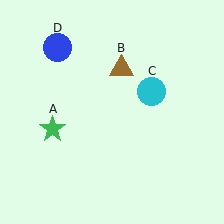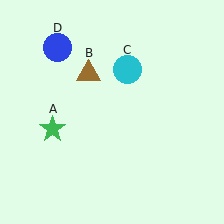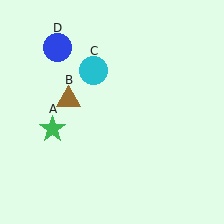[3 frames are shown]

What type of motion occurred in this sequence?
The brown triangle (object B), cyan circle (object C) rotated counterclockwise around the center of the scene.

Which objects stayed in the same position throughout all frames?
Green star (object A) and blue circle (object D) remained stationary.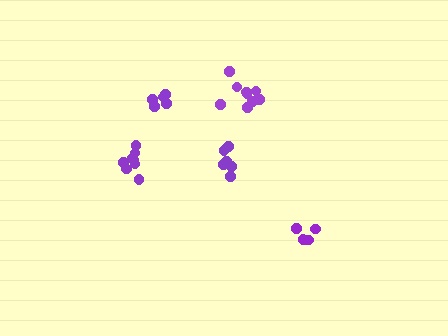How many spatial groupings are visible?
There are 5 spatial groupings.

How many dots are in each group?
Group 1: 9 dots, Group 2: 5 dots, Group 3: 5 dots, Group 4: 6 dots, Group 5: 8 dots (33 total).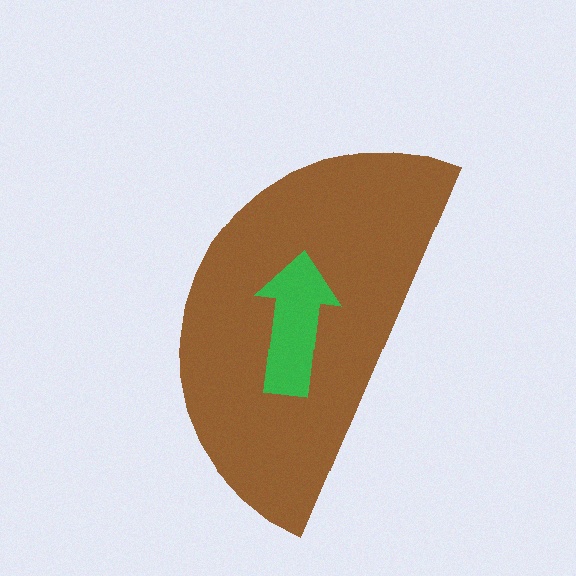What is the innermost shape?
The green arrow.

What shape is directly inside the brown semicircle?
The green arrow.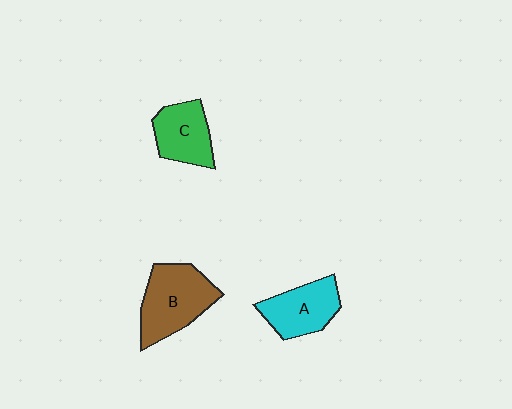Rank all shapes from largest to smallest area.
From largest to smallest: B (brown), A (cyan), C (green).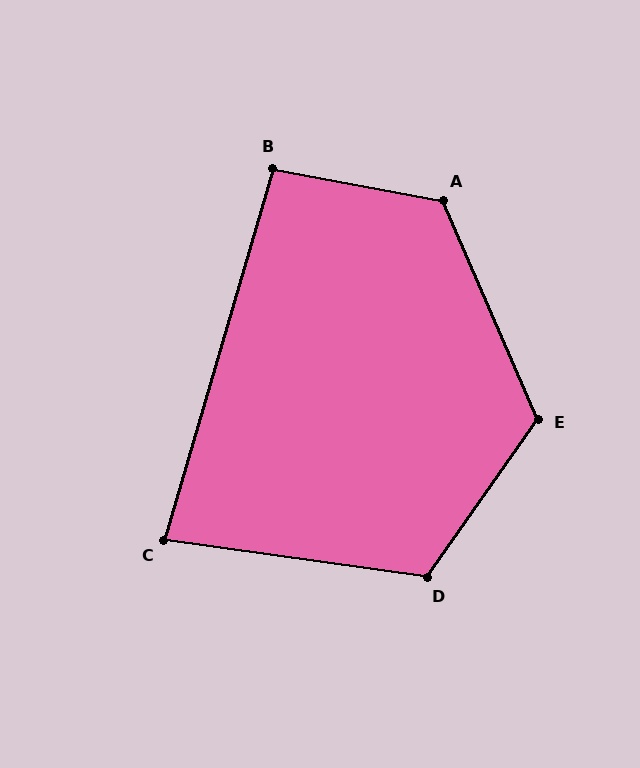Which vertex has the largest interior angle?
A, at approximately 124 degrees.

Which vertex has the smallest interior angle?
C, at approximately 82 degrees.